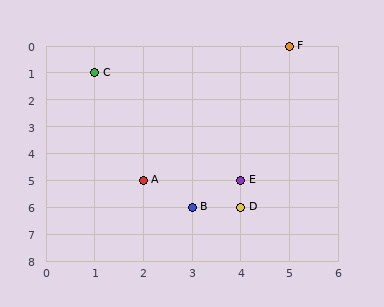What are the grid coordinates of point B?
Point B is at grid coordinates (3, 6).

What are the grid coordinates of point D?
Point D is at grid coordinates (4, 6).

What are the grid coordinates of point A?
Point A is at grid coordinates (2, 5).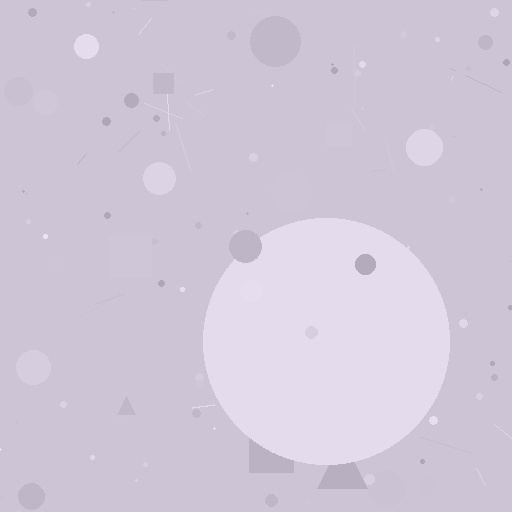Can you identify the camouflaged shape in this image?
The camouflaged shape is a circle.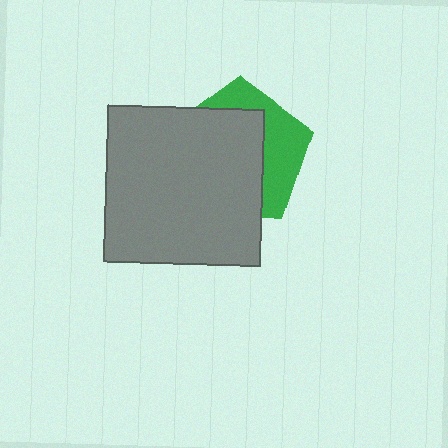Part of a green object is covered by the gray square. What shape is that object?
It is a pentagon.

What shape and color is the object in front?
The object in front is a gray square.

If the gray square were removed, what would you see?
You would see the complete green pentagon.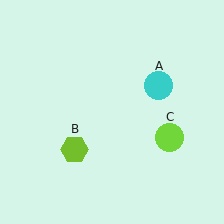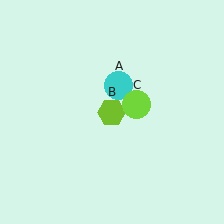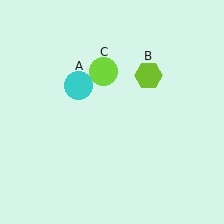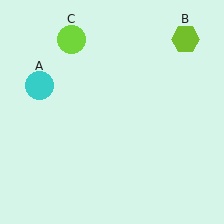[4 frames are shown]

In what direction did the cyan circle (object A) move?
The cyan circle (object A) moved left.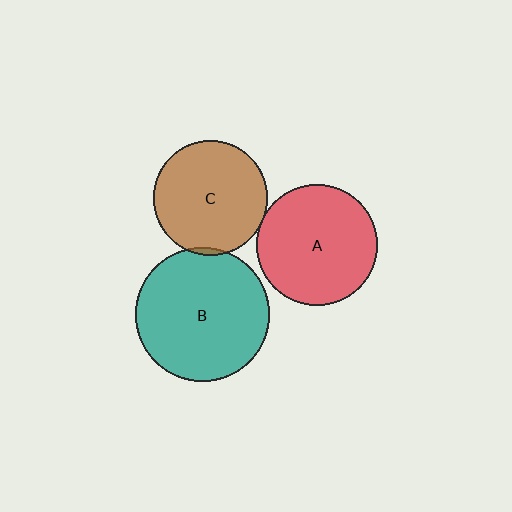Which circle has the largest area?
Circle B (teal).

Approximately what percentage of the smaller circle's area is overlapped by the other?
Approximately 5%.